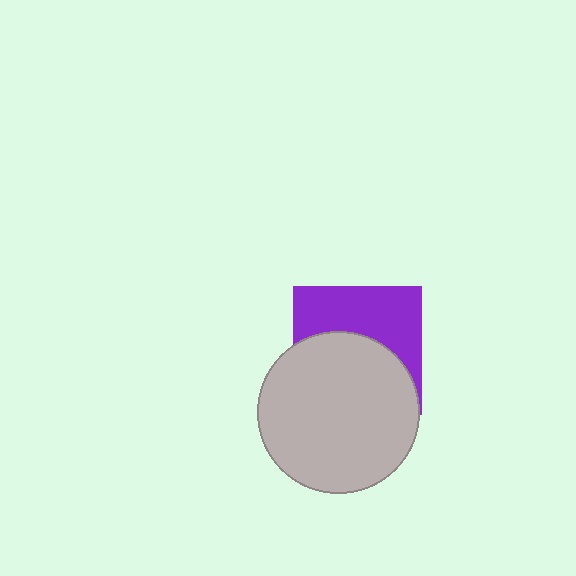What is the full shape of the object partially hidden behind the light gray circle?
The partially hidden object is a purple square.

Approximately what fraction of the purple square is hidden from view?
Roughly 54% of the purple square is hidden behind the light gray circle.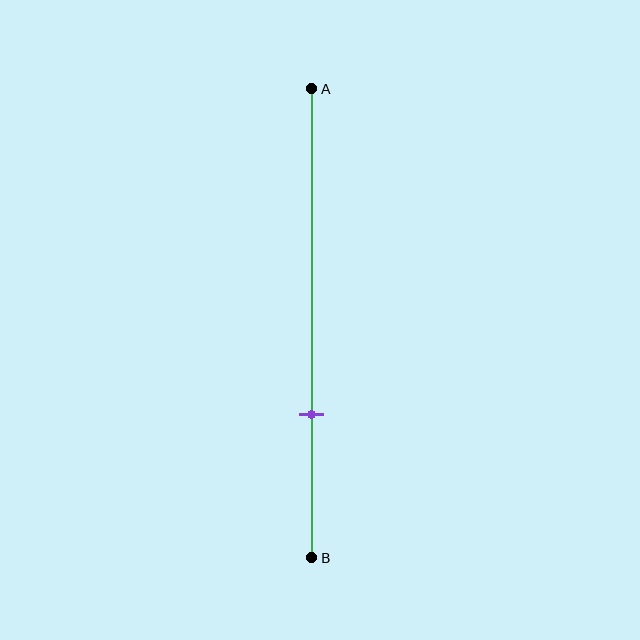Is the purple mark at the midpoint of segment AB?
No, the mark is at about 70% from A, not at the 50% midpoint.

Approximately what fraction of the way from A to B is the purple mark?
The purple mark is approximately 70% of the way from A to B.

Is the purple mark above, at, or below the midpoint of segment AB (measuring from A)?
The purple mark is below the midpoint of segment AB.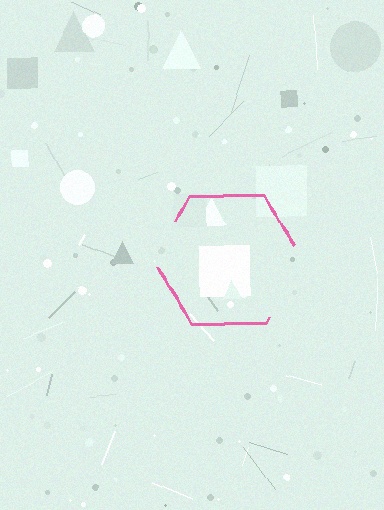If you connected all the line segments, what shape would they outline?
They would outline a hexagon.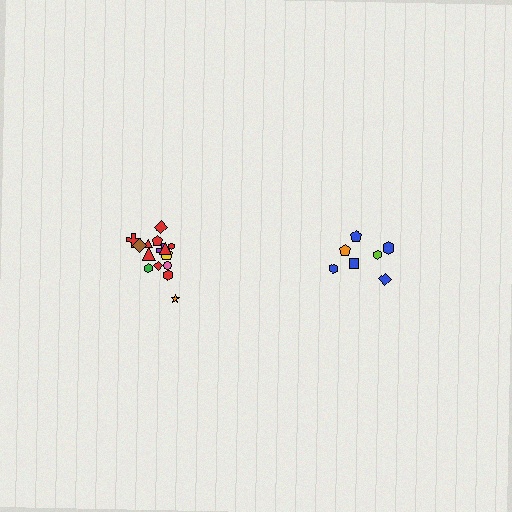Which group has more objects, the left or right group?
The left group.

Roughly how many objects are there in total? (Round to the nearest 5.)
Roughly 20 objects in total.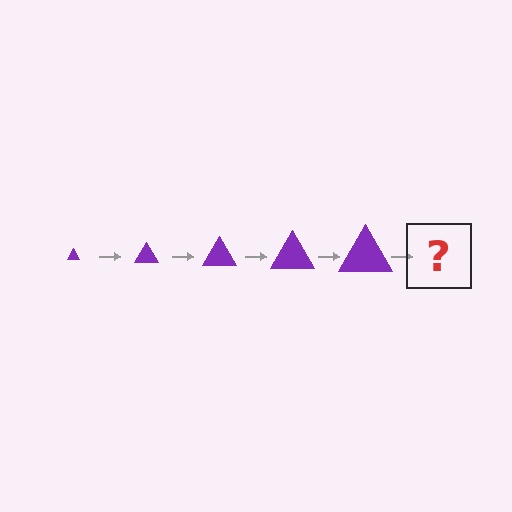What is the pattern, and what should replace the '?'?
The pattern is that the triangle gets progressively larger each step. The '?' should be a purple triangle, larger than the previous one.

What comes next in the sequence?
The next element should be a purple triangle, larger than the previous one.